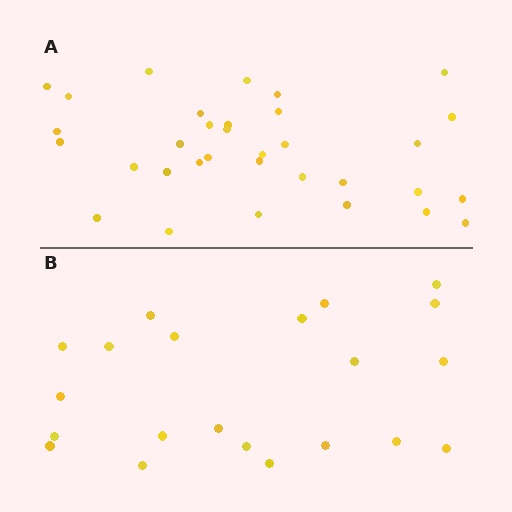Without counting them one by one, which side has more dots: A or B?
Region A (the top region) has more dots.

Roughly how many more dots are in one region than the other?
Region A has roughly 12 or so more dots than region B.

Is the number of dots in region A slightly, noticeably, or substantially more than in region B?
Region A has substantially more. The ratio is roughly 1.6 to 1.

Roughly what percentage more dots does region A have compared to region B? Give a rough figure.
About 55% more.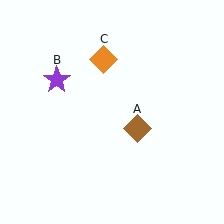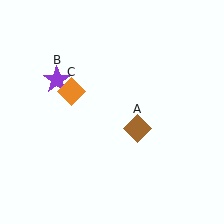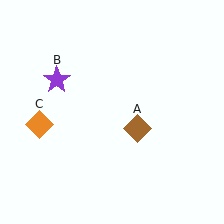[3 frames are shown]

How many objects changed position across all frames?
1 object changed position: orange diamond (object C).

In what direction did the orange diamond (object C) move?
The orange diamond (object C) moved down and to the left.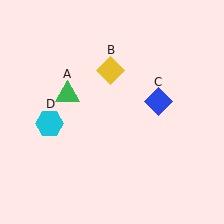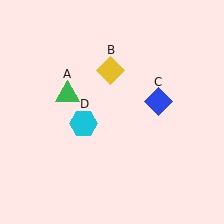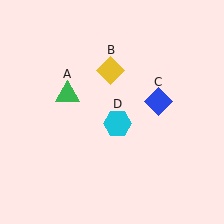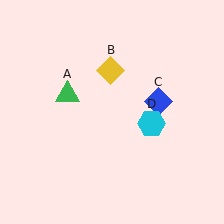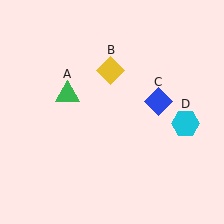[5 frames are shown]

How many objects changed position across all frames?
1 object changed position: cyan hexagon (object D).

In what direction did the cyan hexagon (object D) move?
The cyan hexagon (object D) moved right.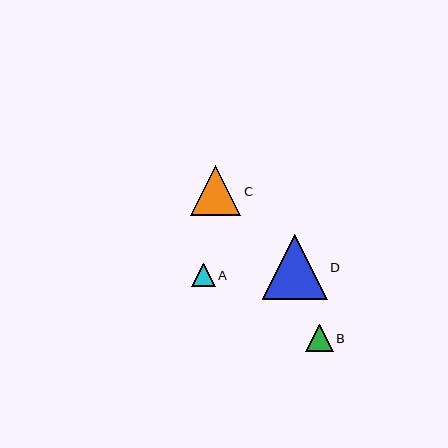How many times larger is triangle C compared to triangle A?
Triangle C is approximately 2.1 times the size of triangle A.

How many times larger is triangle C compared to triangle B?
Triangle C is approximately 1.9 times the size of triangle B.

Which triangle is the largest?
Triangle D is the largest with a size of approximately 65 pixels.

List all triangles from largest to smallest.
From largest to smallest: D, C, B, A.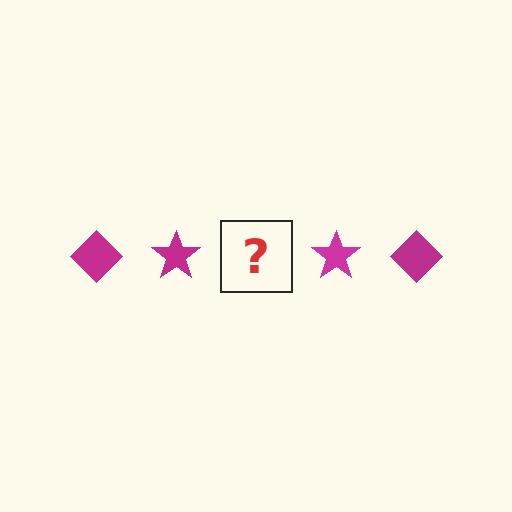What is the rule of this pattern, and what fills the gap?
The rule is that the pattern cycles through diamond, star shapes in magenta. The gap should be filled with a magenta diamond.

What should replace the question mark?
The question mark should be replaced with a magenta diamond.